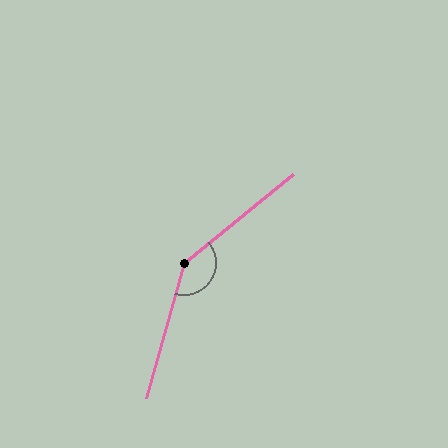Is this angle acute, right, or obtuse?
It is obtuse.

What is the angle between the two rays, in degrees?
Approximately 145 degrees.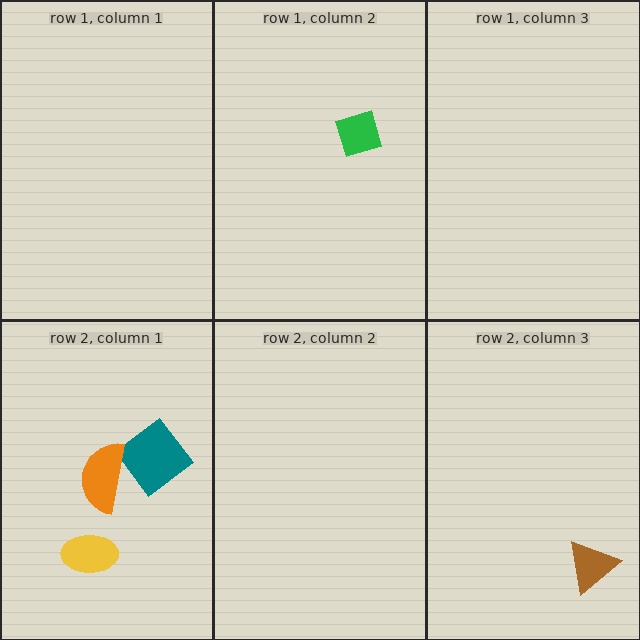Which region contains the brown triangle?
The row 2, column 3 region.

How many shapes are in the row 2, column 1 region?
3.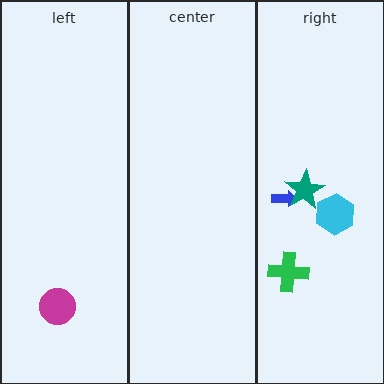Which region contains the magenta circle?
The left region.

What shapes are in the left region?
The magenta circle.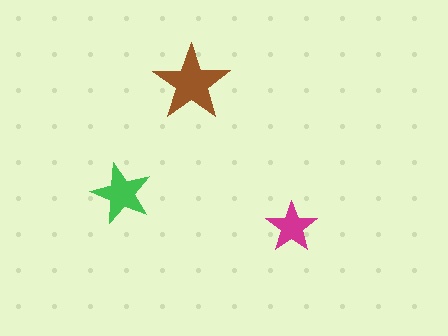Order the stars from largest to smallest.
the brown one, the green one, the magenta one.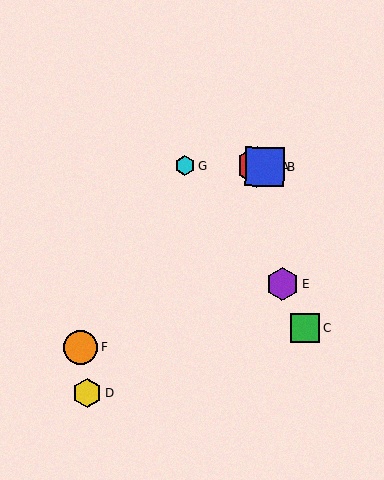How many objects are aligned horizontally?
3 objects (A, B, G) are aligned horizontally.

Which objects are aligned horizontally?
Objects A, B, G are aligned horizontally.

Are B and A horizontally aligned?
Yes, both are at y≈166.